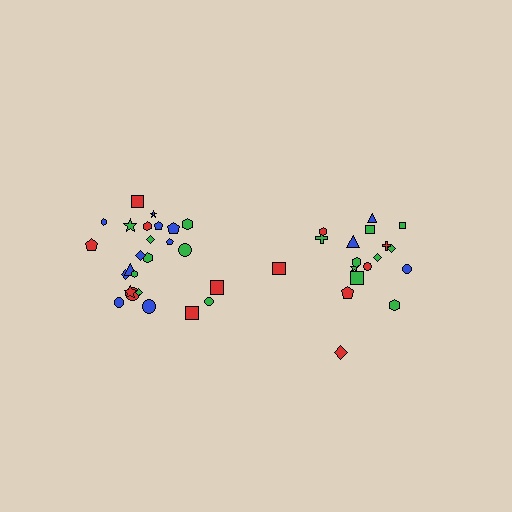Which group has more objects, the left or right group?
The left group.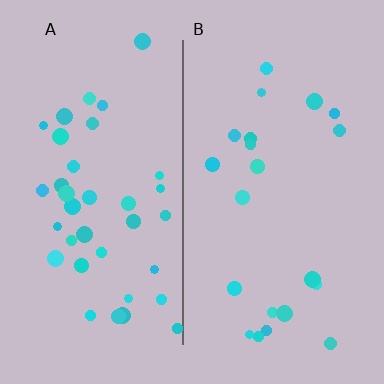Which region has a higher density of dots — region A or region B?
A (the left).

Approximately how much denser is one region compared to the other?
Approximately 1.8× — region A over region B.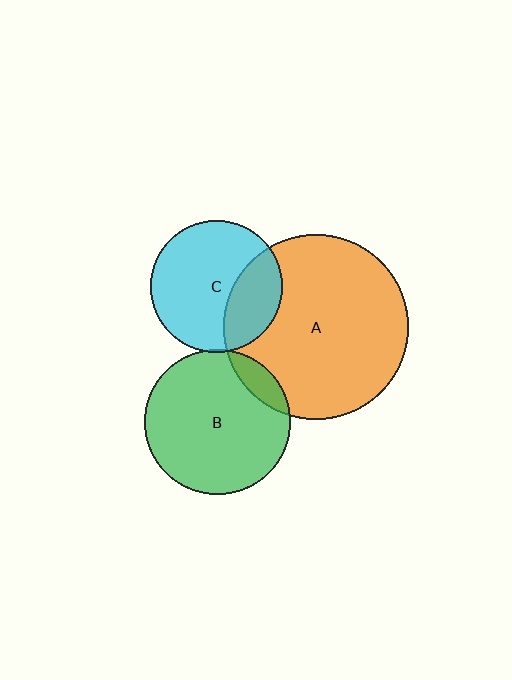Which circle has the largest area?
Circle A (orange).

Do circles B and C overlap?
Yes.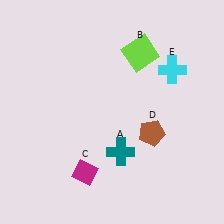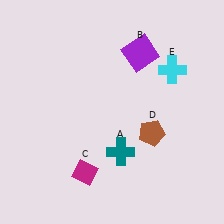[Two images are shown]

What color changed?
The square (B) changed from lime in Image 1 to purple in Image 2.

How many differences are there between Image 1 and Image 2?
There is 1 difference between the two images.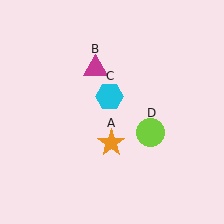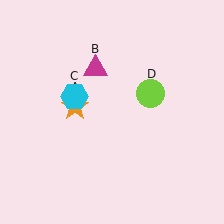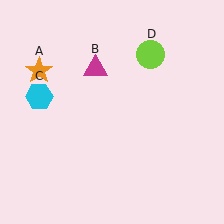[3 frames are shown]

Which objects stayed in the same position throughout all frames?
Magenta triangle (object B) remained stationary.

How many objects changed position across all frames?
3 objects changed position: orange star (object A), cyan hexagon (object C), lime circle (object D).